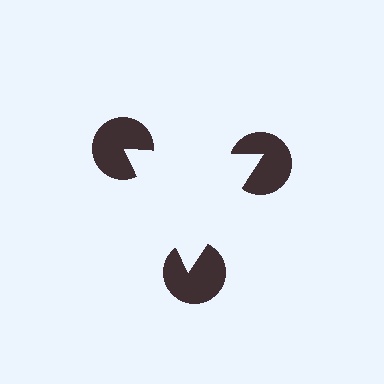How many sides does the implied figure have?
3 sides.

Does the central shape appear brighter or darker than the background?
It typically appears slightly brighter than the background, even though no actual brightness change is drawn.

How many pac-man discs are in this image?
There are 3 — one at each vertex of the illusory triangle.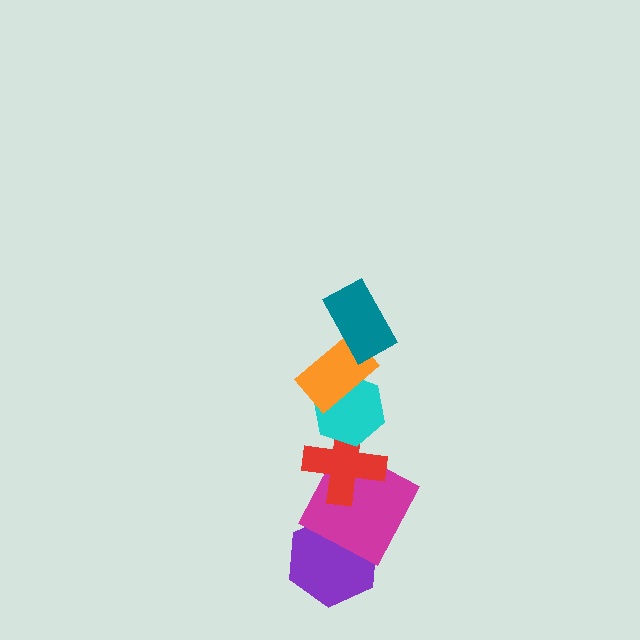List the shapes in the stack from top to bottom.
From top to bottom: the teal rectangle, the orange rectangle, the cyan hexagon, the red cross, the magenta square, the purple hexagon.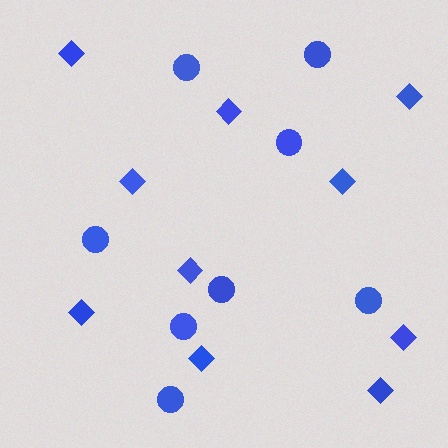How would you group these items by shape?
There are 2 groups: one group of circles (8) and one group of diamonds (10).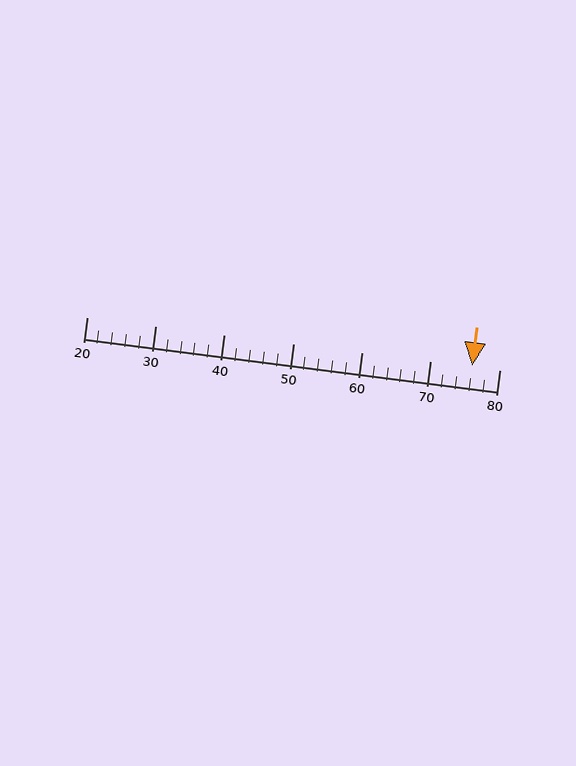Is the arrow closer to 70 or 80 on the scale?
The arrow is closer to 80.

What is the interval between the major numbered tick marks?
The major tick marks are spaced 10 units apart.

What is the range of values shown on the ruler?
The ruler shows values from 20 to 80.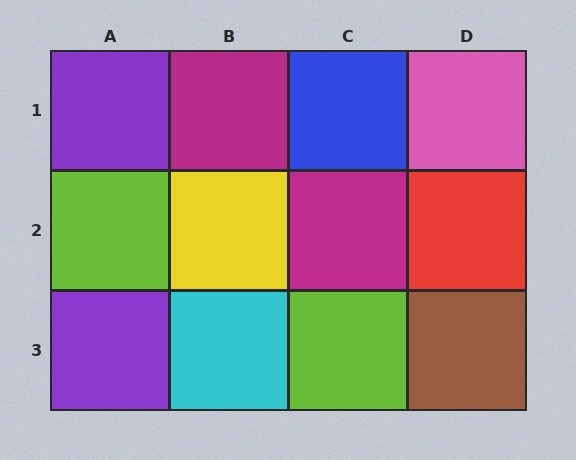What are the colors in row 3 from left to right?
Purple, cyan, lime, brown.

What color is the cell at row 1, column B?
Magenta.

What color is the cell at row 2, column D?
Red.